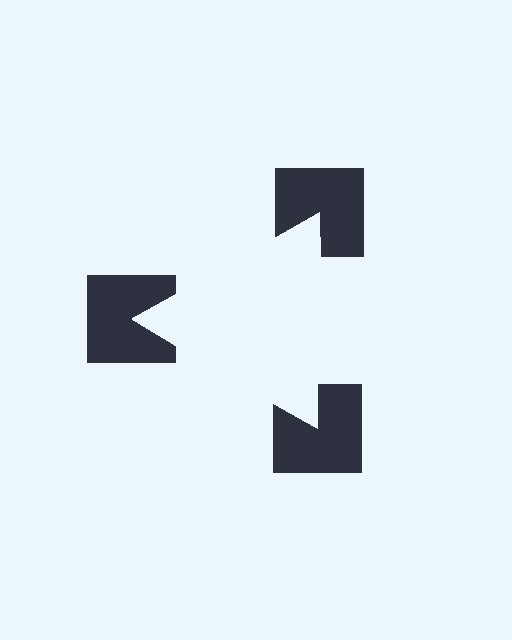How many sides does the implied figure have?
3 sides.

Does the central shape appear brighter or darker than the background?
It typically appears slightly brighter than the background, even though no actual brightness change is drawn.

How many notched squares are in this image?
There are 3 — one at each vertex of the illusory triangle.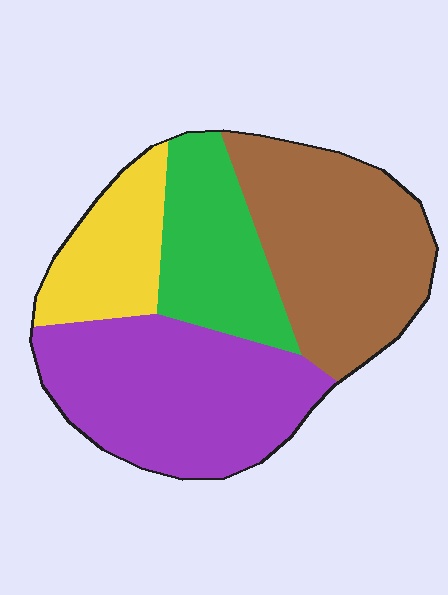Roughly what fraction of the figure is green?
Green takes up about one fifth (1/5) of the figure.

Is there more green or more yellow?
Green.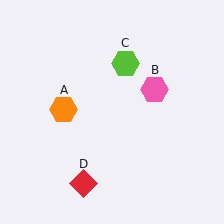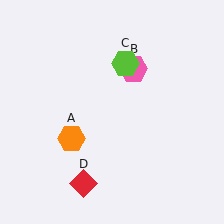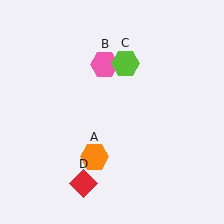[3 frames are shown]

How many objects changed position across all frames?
2 objects changed position: orange hexagon (object A), pink hexagon (object B).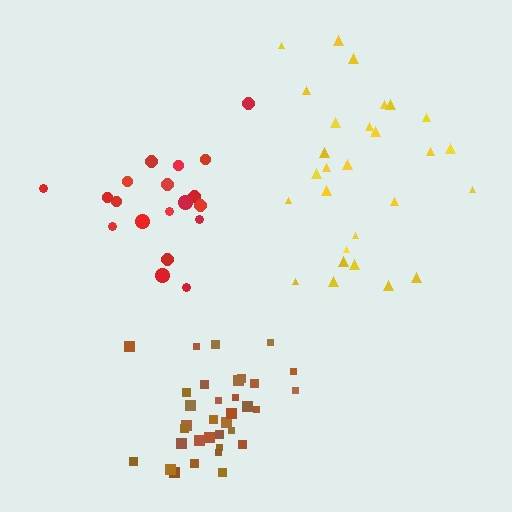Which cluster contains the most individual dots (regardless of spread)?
Brown (34).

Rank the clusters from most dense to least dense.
brown, yellow, red.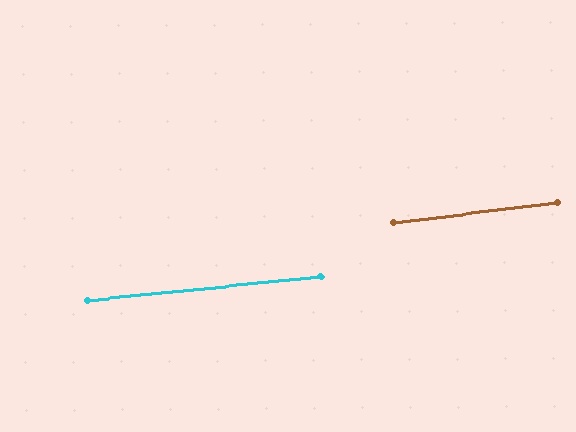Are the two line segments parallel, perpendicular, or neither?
Parallel — their directions differ by only 1.5°.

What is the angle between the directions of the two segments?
Approximately 1 degree.